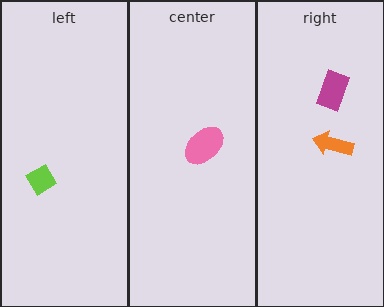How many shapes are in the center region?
1.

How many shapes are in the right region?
2.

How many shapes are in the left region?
1.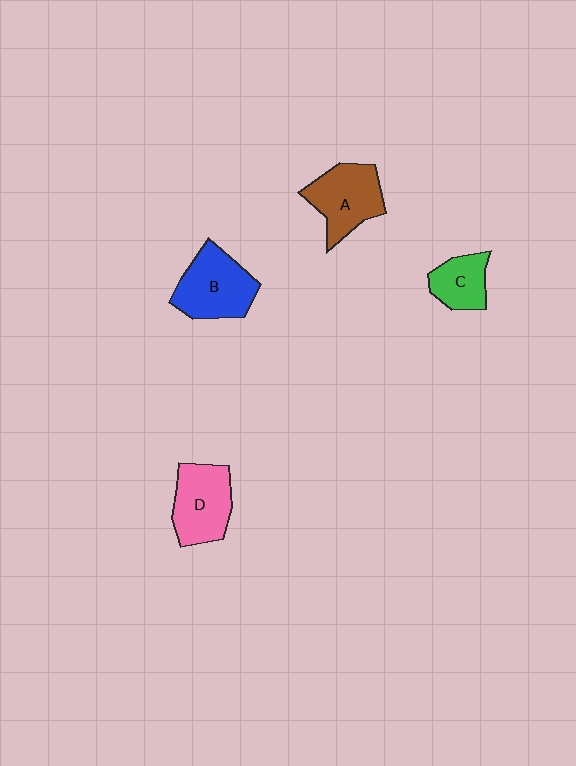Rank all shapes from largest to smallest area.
From largest to smallest: B (blue), A (brown), D (pink), C (green).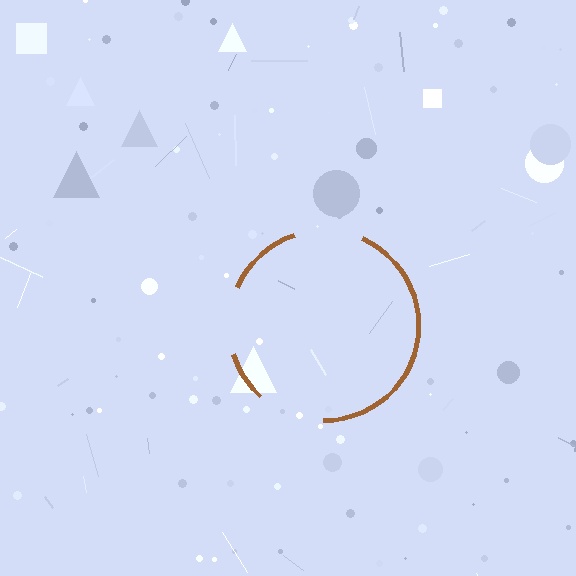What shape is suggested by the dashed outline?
The dashed outline suggests a circle.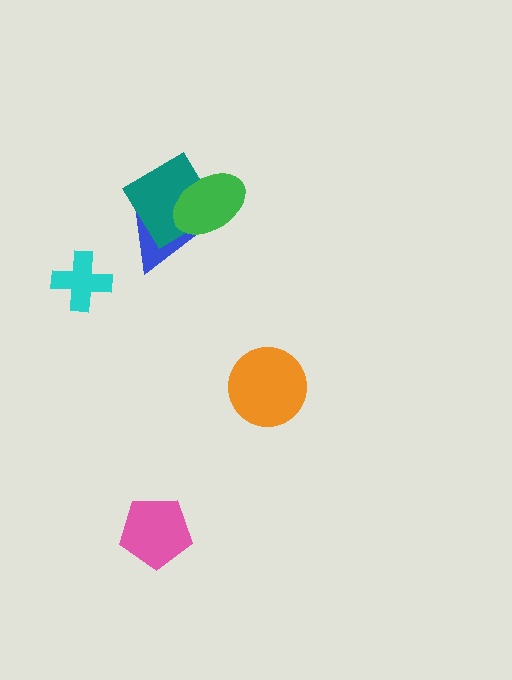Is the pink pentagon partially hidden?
No, no other shape covers it.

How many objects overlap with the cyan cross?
0 objects overlap with the cyan cross.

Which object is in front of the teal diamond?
The green ellipse is in front of the teal diamond.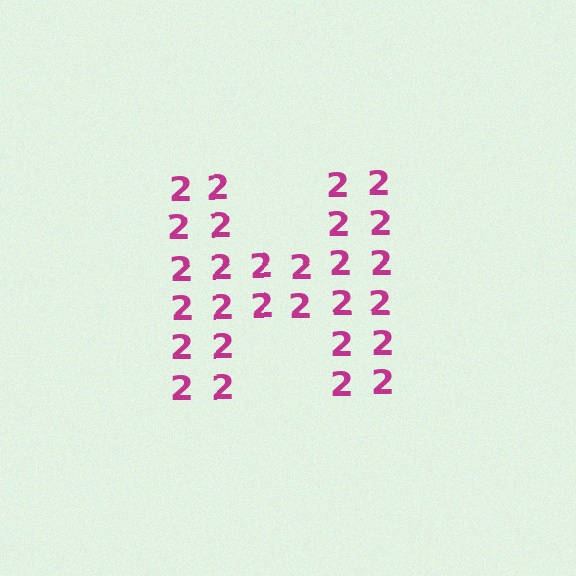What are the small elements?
The small elements are digit 2's.